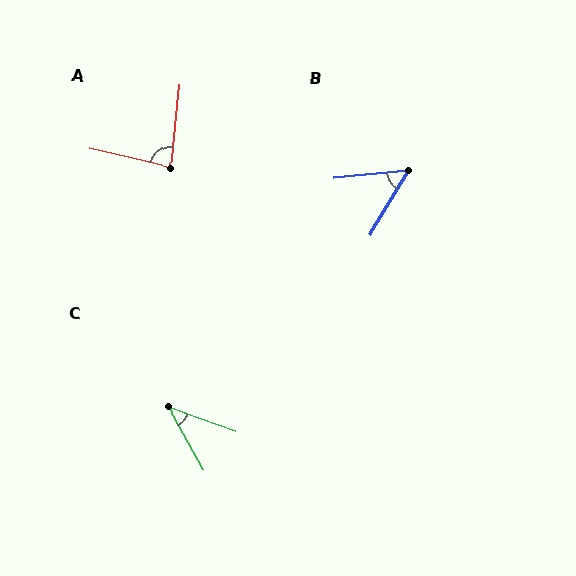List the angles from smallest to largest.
C (41°), B (53°), A (83°).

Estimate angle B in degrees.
Approximately 53 degrees.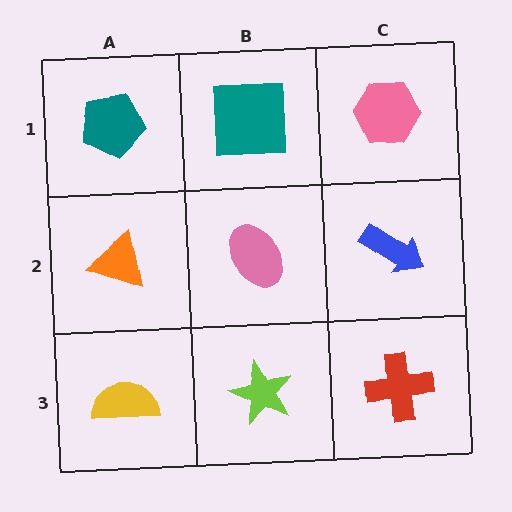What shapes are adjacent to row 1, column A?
An orange triangle (row 2, column A), a teal square (row 1, column B).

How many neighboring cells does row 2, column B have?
4.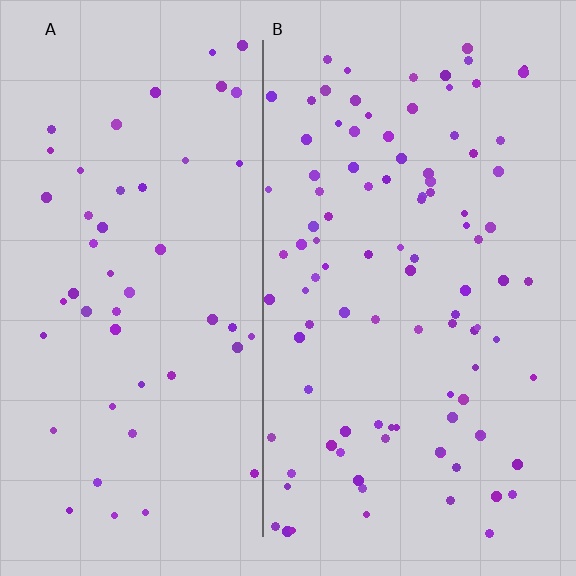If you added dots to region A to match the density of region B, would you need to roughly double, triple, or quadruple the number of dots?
Approximately double.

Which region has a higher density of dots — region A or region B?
B (the right).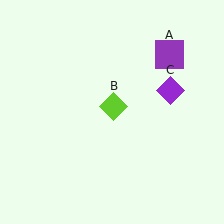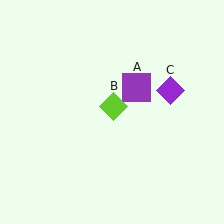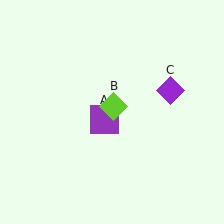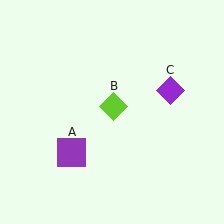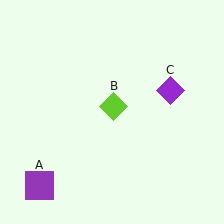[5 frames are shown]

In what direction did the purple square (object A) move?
The purple square (object A) moved down and to the left.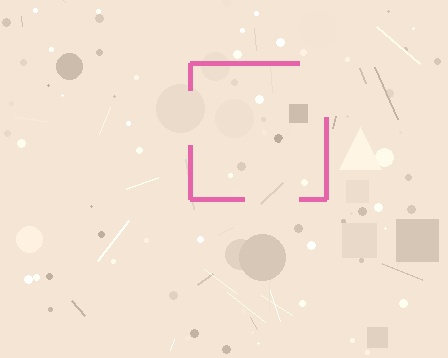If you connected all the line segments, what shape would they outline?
They would outline a square.